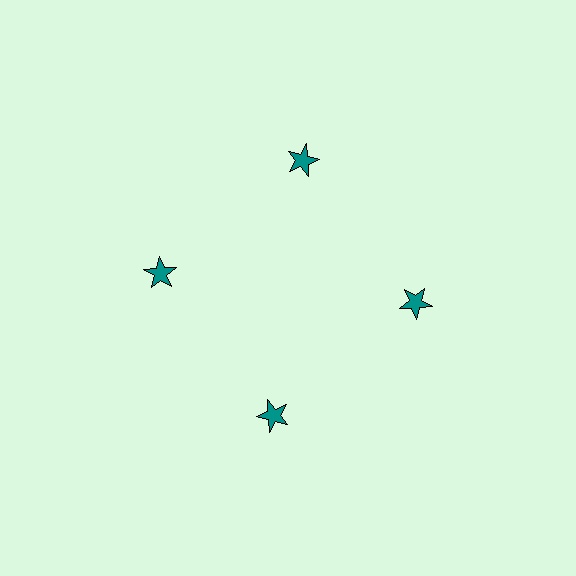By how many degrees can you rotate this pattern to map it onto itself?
The pattern maps onto itself every 90 degrees of rotation.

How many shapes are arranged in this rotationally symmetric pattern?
There are 4 shapes, arranged in 4 groups of 1.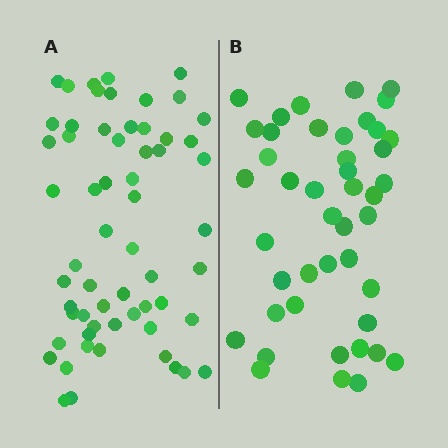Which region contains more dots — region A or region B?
Region A (the left region) has more dots.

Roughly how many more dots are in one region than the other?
Region A has approximately 15 more dots than region B.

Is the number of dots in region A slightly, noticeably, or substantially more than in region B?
Region A has noticeably more, but not dramatically so. The ratio is roughly 1.4 to 1.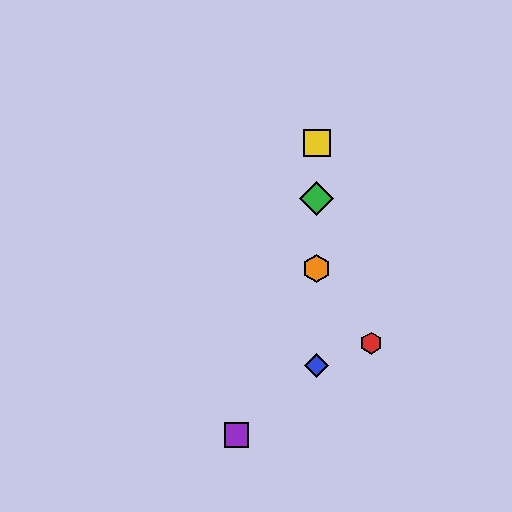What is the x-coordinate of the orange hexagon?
The orange hexagon is at x≈317.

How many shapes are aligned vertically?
4 shapes (the blue diamond, the green diamond, the yellow square, the orange hexagon) are aligned vertically.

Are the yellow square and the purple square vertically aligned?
No, the yellow square is at x≈317 and the purple square is at x≈237.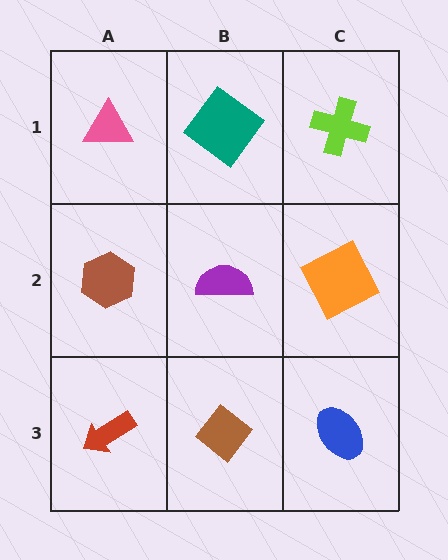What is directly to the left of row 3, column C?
A brown diamond.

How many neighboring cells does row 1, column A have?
2.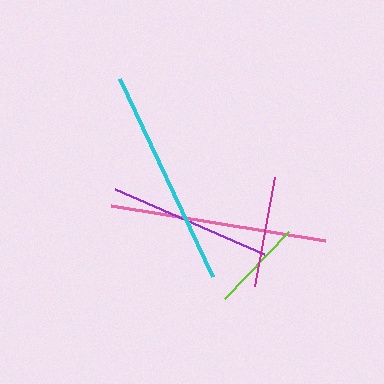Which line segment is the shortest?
The lime line is the shortest at approximately 92 pixels.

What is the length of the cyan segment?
The cyan segment is approximately 219 pixels long.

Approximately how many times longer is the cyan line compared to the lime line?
The cyan line is approximately 2.4 times the length of the lime line.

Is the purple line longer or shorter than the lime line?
The purple line is longer than the lime line.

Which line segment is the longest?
The cyan line is the longest at approximately 219 pixels.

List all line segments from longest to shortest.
From longest to shortest: cyan, pink, purple, magenta, lime.